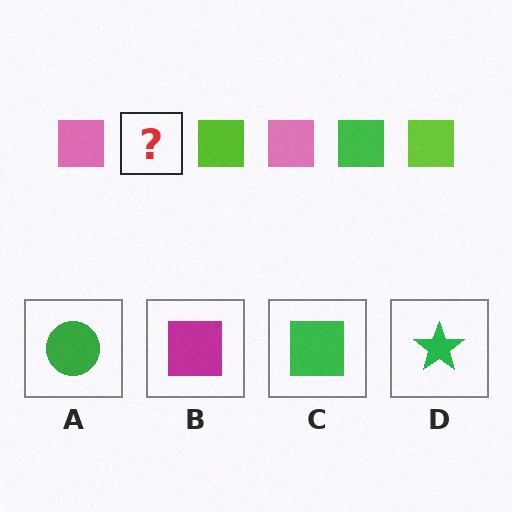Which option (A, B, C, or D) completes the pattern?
C.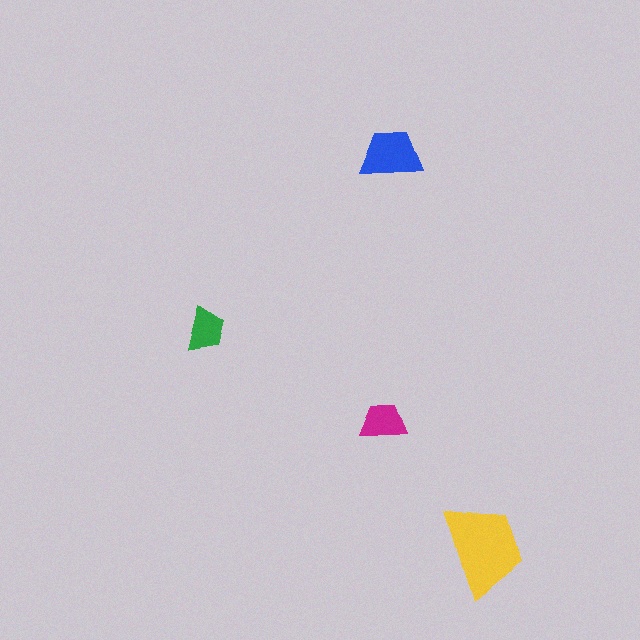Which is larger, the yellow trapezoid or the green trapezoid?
The yellow one.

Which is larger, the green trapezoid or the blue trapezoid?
The blue one.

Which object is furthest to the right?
The yellow trapezoid is rightmost.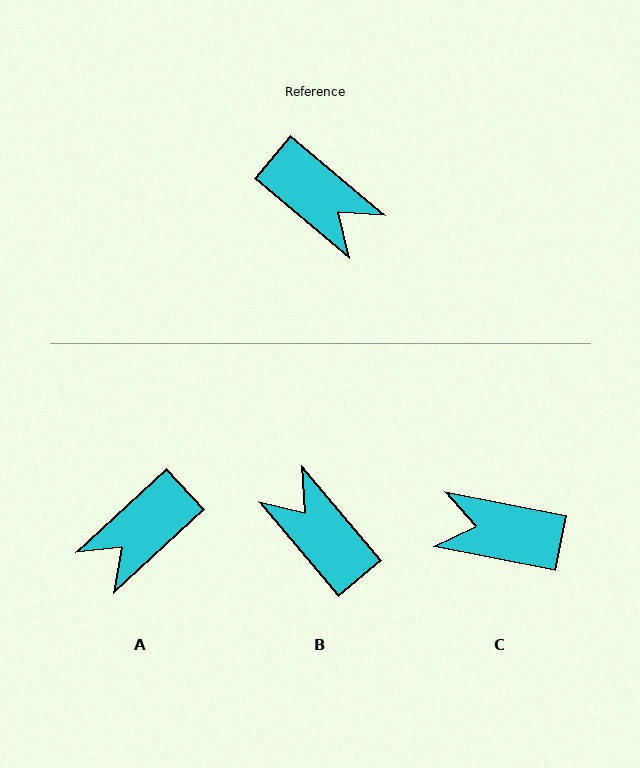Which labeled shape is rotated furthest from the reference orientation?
B, about 170 degrees away.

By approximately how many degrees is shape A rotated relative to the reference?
Approximately 97 degrees clockwise.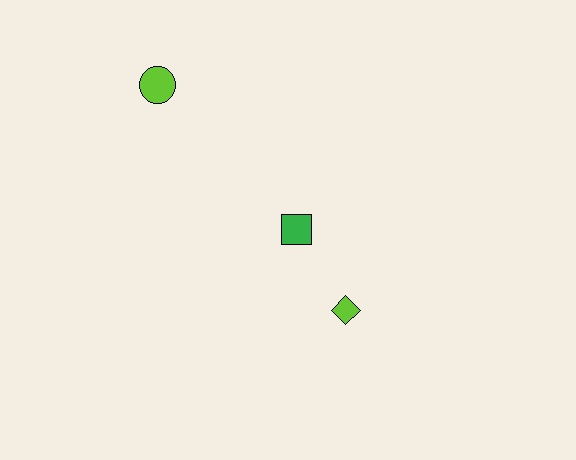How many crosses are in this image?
There are no crosses.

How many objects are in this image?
There are 3 objects.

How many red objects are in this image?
There are no red objects.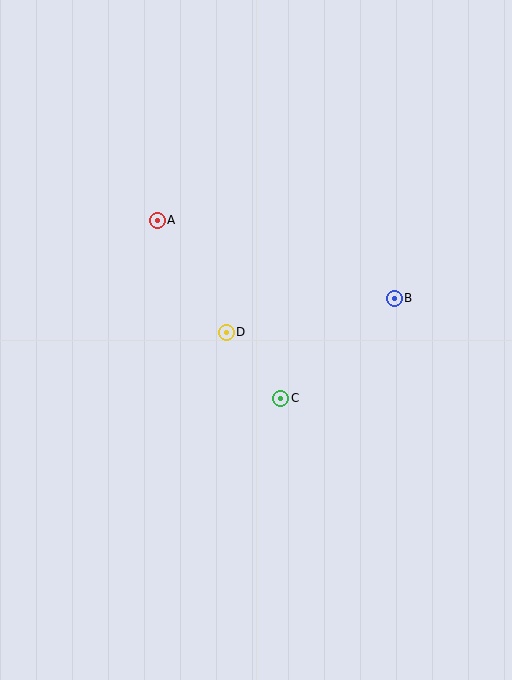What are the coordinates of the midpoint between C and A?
The midpoint between C and A is at (219, 309).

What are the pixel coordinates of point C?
Point C is at (281, 398).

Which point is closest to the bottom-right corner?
Point C is closest to the bottom-right corner.